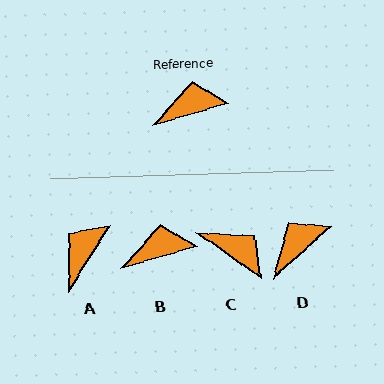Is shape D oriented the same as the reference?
No, it is off by about 27 degrees.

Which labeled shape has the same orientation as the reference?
B.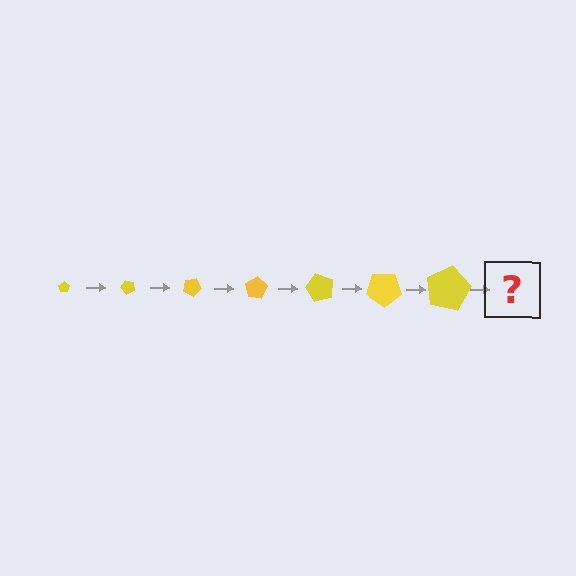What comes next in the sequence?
The next element should be a pentagon, larger than the previous one and rotated 350 degrees from the start.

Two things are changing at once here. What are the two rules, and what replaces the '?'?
The two rules are that the pentagon grows larger each step and it rotates 50 degrees each step. The '?' should be a pentagon, larger than the previous one and rotated 350 degrees from the start.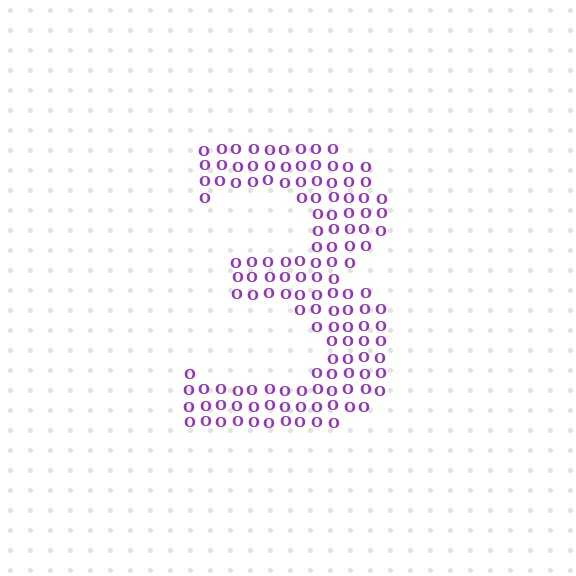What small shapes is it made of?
It is made of small letter O's.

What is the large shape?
The large shape is the digit 3.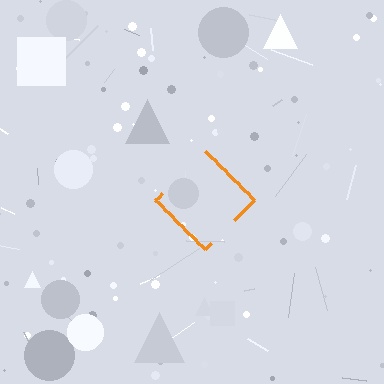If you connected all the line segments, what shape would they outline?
They would outline a diamond.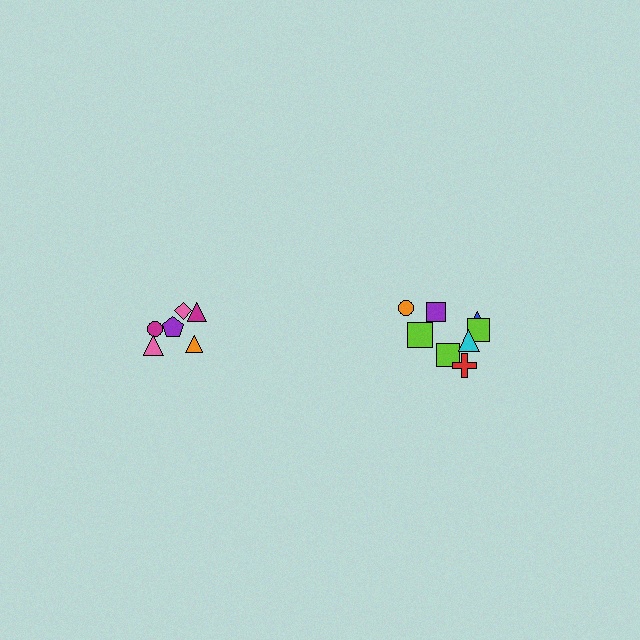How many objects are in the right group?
There are 8 objects.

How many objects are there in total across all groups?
There are 14 objects.